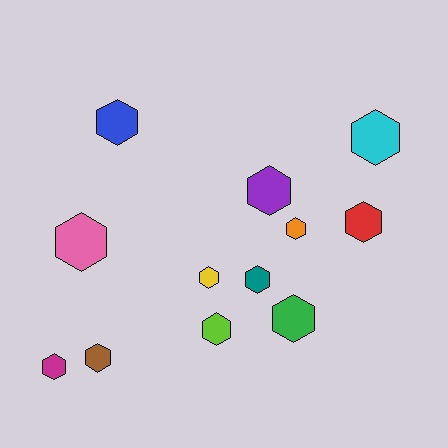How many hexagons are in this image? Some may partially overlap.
There are 12 hexagons.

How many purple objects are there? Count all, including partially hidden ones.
There is 1 purple object.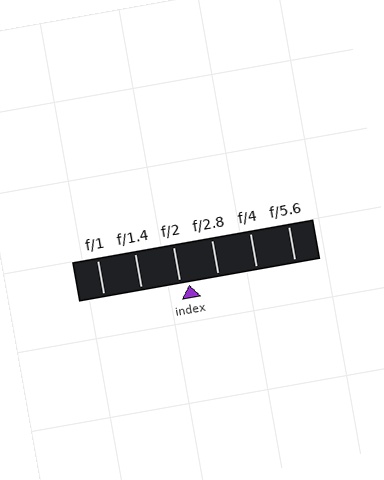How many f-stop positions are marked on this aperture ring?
There are 6 f-stop positions marked.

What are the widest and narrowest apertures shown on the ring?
The widest aperture shown is f/1 and the narrowest is f/5.6.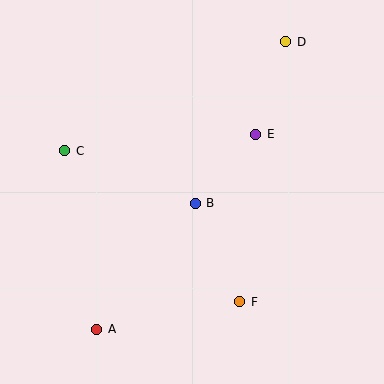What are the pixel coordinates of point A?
Point A is at (97, 329).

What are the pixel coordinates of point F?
Point F is at (240, 302).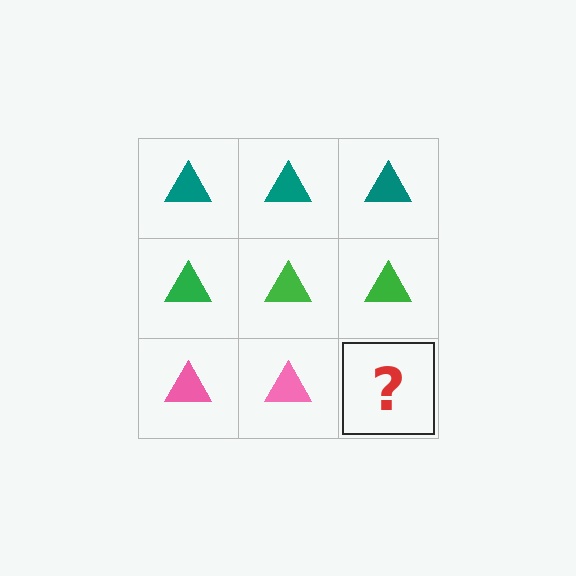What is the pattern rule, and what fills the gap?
The rule is that each row has a consistent color. The gap should be filled with a pink triangle.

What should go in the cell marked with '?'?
The missing cell should contain a pink triangle.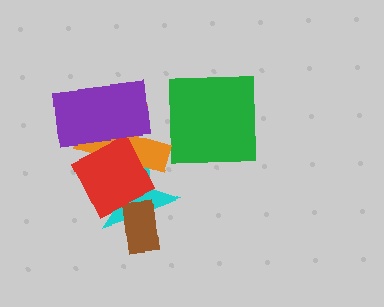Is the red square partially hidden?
Yes, it is partially covered by another shape.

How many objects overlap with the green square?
0 objects overlap with the green square.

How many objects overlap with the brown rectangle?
1 object overlaps with the brown rectangle.